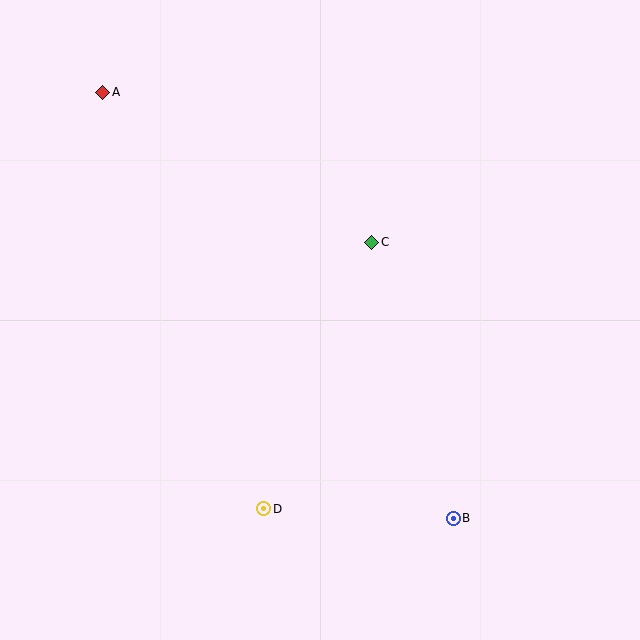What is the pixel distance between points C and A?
The distance between C and A is 308 pixels.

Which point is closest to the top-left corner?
Point A is closest to the top-left corner.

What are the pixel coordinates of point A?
Point A is at (103, 92).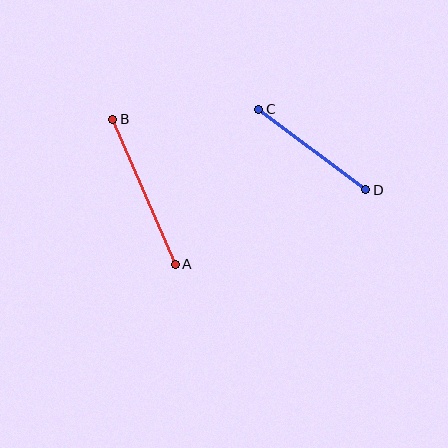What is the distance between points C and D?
The distance is approximately 134 pixels.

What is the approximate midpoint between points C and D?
The midpoint is at approximately (312, 149) pixels.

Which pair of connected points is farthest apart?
Points A and B are farthest apart.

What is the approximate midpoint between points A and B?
The midpoint is at approximately (144, 192) pixels.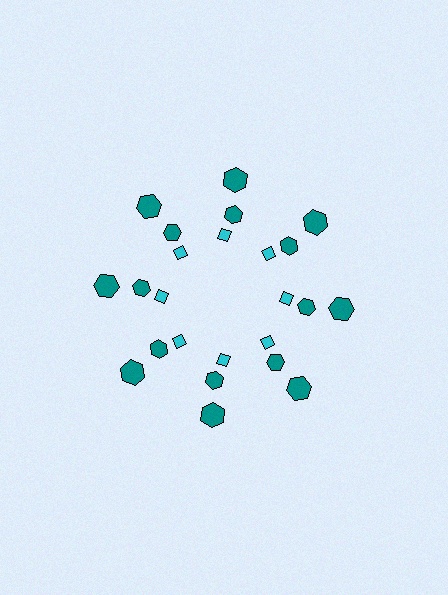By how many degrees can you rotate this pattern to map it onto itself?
The pattern maps onto itself every 45 degrees of rotation.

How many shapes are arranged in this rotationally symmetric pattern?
There are 24 shapes, arranged in 8 groups of 3.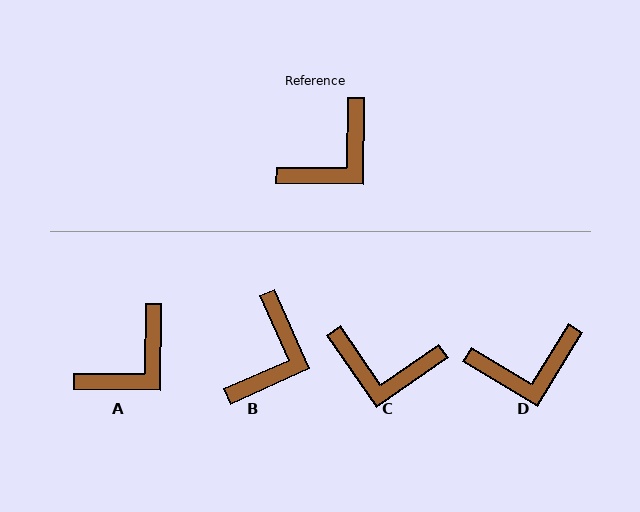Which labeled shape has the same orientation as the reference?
A.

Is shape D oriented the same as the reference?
No, it is off by about 31 degrees.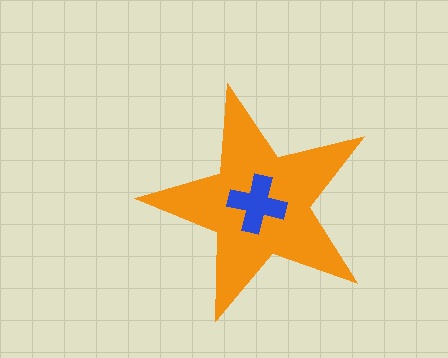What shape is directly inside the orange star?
The blue cross.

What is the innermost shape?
The blue cross.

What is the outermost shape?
The orange star.